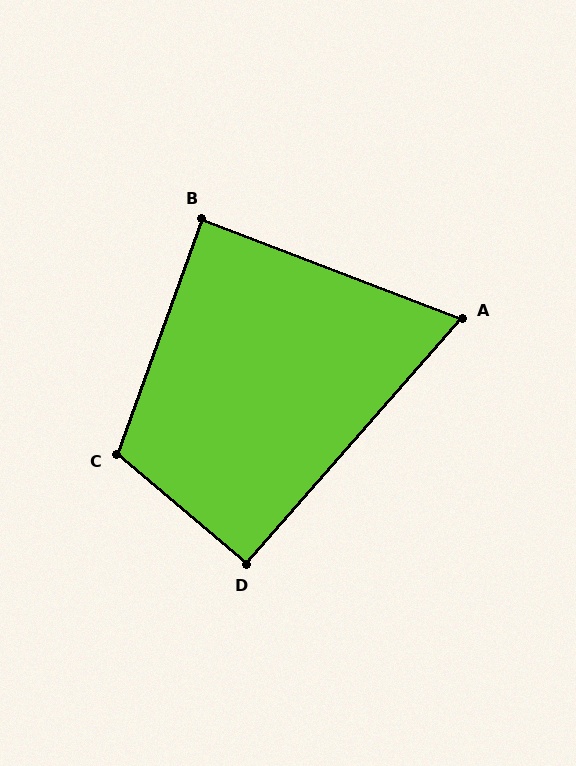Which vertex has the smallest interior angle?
A, at approximately 70 degrees.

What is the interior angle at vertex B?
Approximately 89 degrees (approximately right).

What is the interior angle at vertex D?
Approximately 91 degrees (approximately right).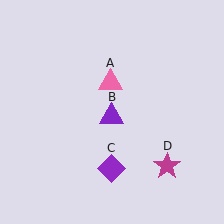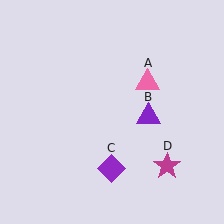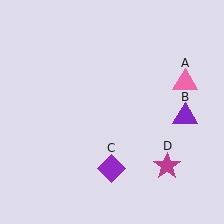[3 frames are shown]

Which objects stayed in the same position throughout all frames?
Purple diamond (object C) and magenta star (object D) remained stationary.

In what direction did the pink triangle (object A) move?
The pink triangle (object A) moved right.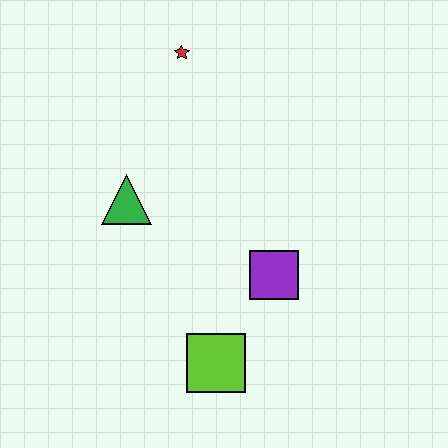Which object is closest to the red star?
The green triangle is closest to the red star.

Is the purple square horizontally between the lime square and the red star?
No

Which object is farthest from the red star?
The lime square is farthest from the red star.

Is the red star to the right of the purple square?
No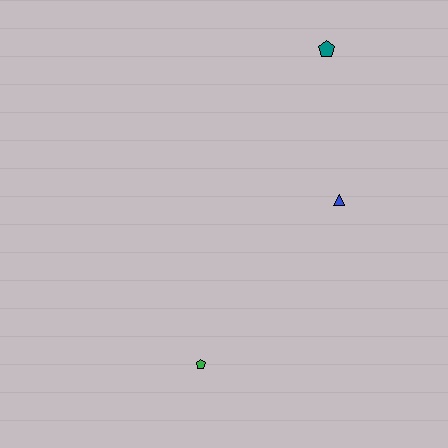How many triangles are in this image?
There is 1 triangle.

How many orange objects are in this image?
There are no orange objects.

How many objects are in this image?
There are 3 objects.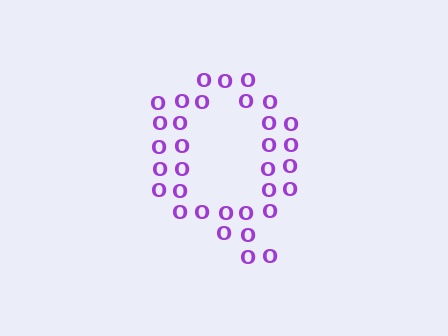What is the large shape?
The large shape is the letter Q.